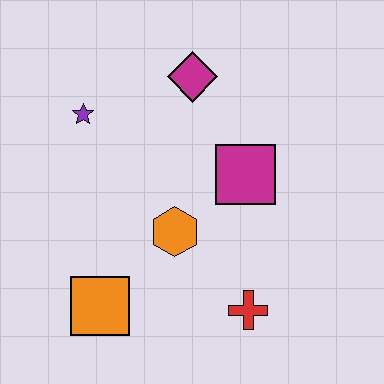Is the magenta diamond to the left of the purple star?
No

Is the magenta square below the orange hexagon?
No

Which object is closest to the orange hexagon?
The magenta square is closest to the orange hexagon.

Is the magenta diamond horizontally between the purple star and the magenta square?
Yes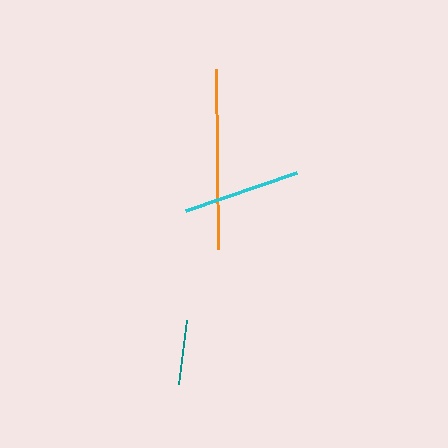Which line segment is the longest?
The orange line is the longest at approximately 180 pixels.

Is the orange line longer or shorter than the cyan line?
The orange line is longer than the cyan line.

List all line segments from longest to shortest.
From longest to shortest: orange, cyan, teal.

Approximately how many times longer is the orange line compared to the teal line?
The orange line is approximately 2.8 times the length of the teal line.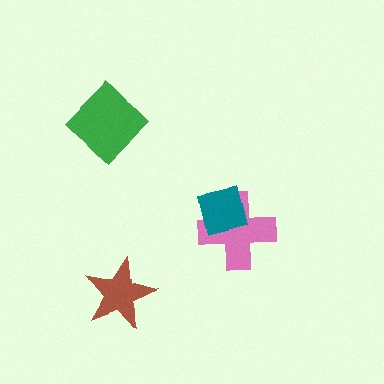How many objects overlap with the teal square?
1 object overlaps with the teal square.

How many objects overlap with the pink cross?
1 object overlaps with the pink cross.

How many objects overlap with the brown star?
0 objects overlap with the brown star.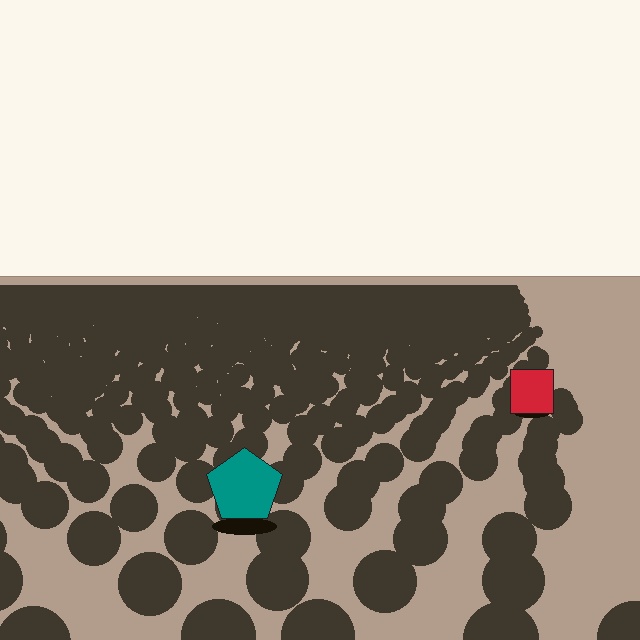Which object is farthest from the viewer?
The red square is farthest from the viewer. It appears smaller and the ground texture around it is denser.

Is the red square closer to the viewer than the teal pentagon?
No. The teal pentagon is closer — you can tell from the texture gradient: the ground texture is coarser near it.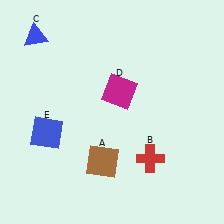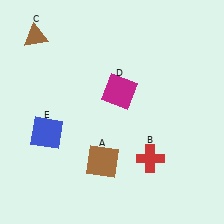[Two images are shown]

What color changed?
The triangle (C) changed from blue in Image 1 to brown in Image 2.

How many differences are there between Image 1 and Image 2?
There is 1 difference between the two images.